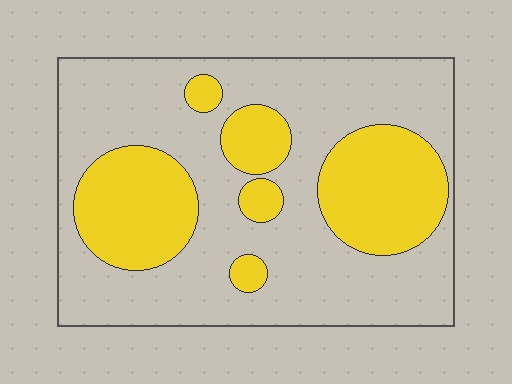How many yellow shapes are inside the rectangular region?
6.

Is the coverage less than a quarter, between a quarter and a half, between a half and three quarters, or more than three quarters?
Between a quarter and a half.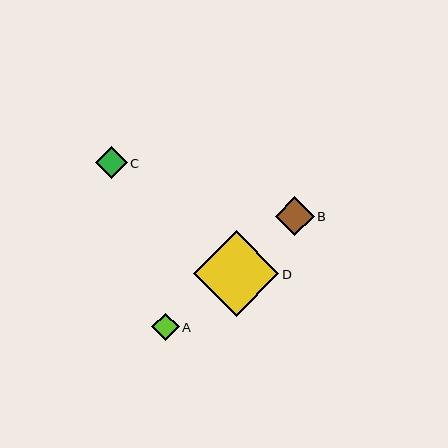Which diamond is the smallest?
Diamond A is the smallest with a size of approximately 27 pixels.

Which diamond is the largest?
Diamond D is the largest with a size of approximately 86 pixels.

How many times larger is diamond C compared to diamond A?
Diamond C is approximately 1.2 times the size of diamond A.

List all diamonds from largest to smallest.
From largest to smallest: D, B, C, A.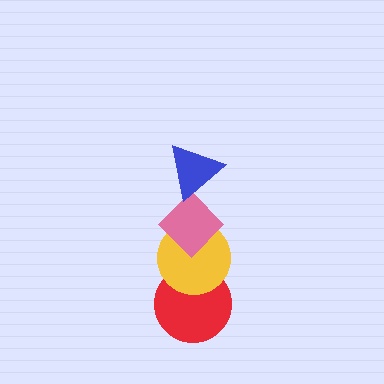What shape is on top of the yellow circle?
The pink diamond is on top of the yellow circle.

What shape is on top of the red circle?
The yellow circle is on top of the red circle.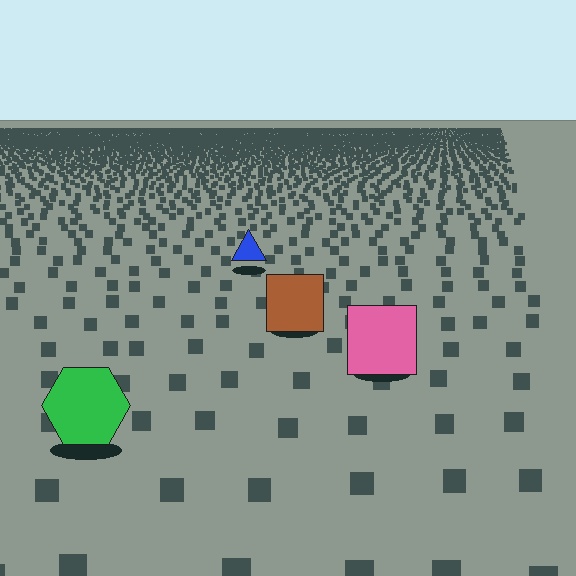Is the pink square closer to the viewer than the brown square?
Yes. The pink square is closer — you can tell from the texture gradient: the ground texture is coarser near it.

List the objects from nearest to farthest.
From nearest to farthest: the green hexagon, the pink square, the brown square, the blue triangle.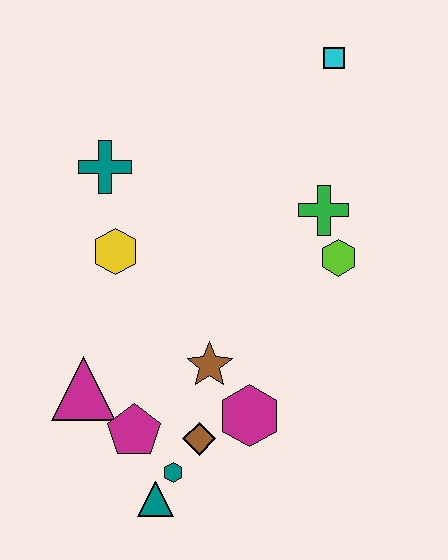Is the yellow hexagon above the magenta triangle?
Yes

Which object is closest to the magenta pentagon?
The teal hexagon is closest to the magenta pentagon.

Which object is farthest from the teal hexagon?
The cyan square is farthest from the teal hexagon.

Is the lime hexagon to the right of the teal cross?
Yes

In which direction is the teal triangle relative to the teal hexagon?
The teal triangle is below the teal hexagon.